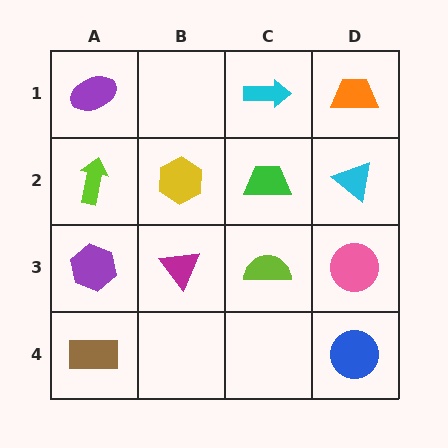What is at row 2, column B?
A yellow hexagon.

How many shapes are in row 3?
4 shapes.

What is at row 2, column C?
A green trapezoid.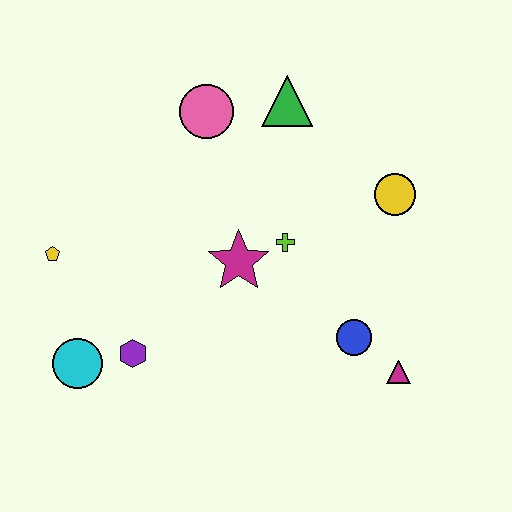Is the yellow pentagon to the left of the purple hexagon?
Yes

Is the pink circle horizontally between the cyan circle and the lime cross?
Yes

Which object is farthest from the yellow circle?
The cyan circle is farthest from the yellow circle.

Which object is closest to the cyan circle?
The purple hexagon is closest to the cyan circle.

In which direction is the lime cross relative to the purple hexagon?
The lime cross is to the right of the purple hexagon.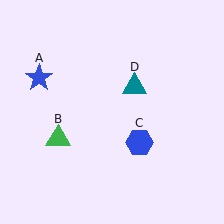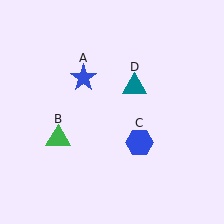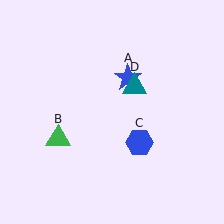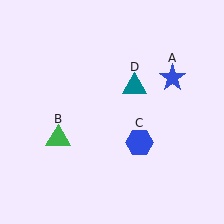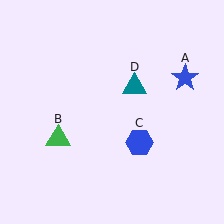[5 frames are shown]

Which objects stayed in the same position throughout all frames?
Green triangle (object B) and blue hexagon (object C) and teal triangle (object D) remained stationary.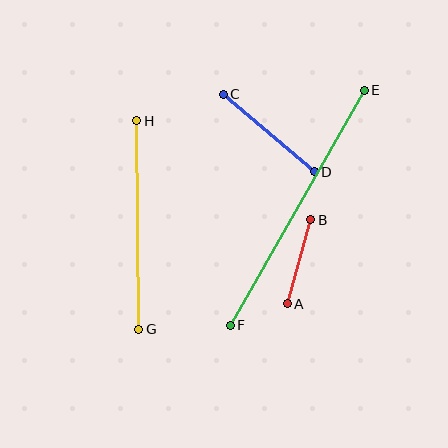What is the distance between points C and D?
The distance is approximately 119 pixels.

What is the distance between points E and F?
The distance is approximately 270 pixels.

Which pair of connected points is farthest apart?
Points E and F are farthest apart.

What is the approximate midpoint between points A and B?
The midpoint is at approximately (299, 262) pixels.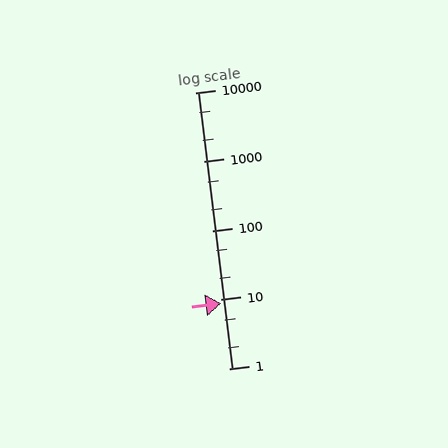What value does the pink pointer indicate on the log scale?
The pointer indicates approximately 8.8.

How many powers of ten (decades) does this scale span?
The scale spans 4 decades, from 1 to 10000.